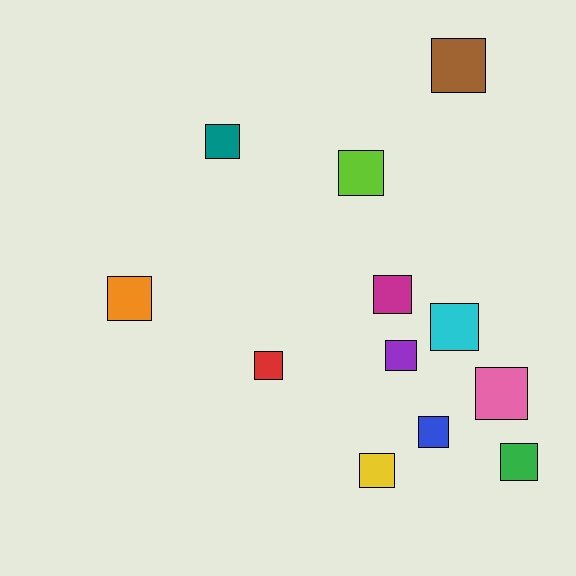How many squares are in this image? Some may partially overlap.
There are 12 squares.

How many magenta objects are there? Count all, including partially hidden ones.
There is 1 magenta object.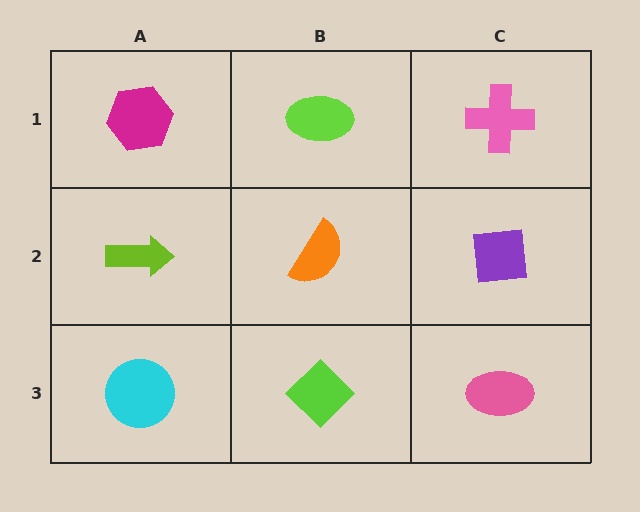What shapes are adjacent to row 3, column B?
An orange semicircle (row 2, column B), a cyan circle (row 3, column A), a pink ellipse (row 3, column C).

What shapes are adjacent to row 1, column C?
A purple square (row 2, column C), a lime ellipse (row 1, column B).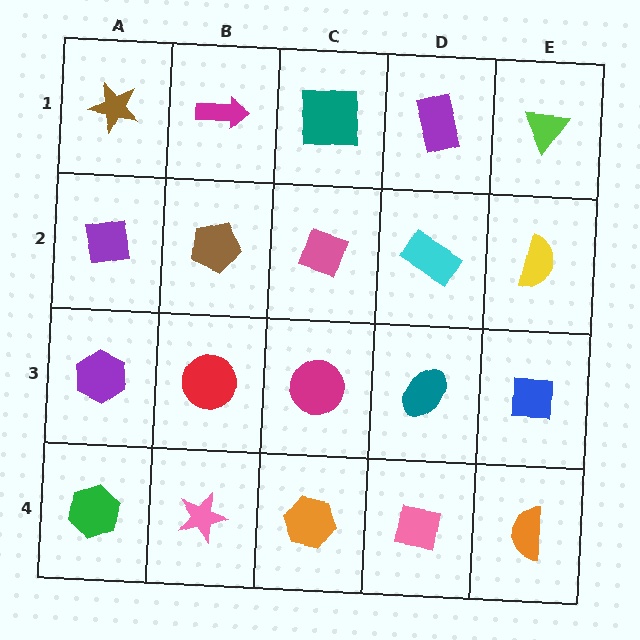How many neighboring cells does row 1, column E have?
2.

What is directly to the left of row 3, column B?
A purple hexagon.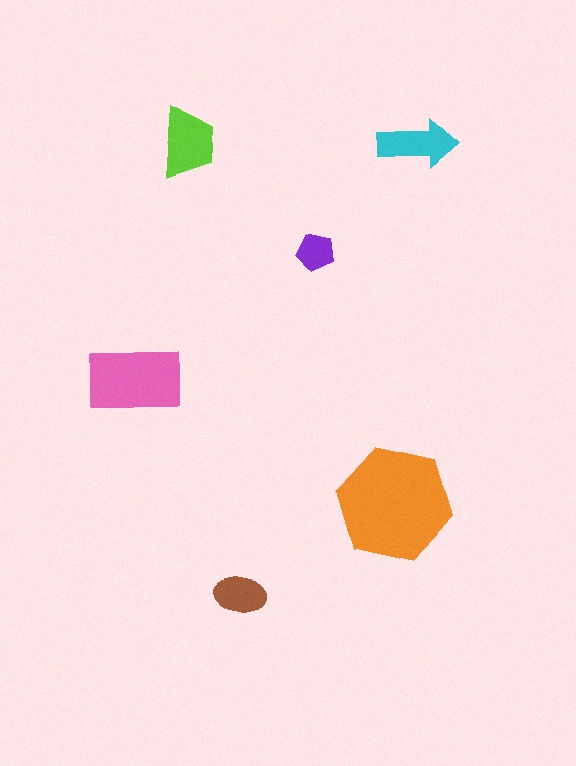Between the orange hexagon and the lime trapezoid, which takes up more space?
The orange hexagon.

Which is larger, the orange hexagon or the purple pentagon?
The orange hexagon.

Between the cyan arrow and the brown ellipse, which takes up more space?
The cyan arrow.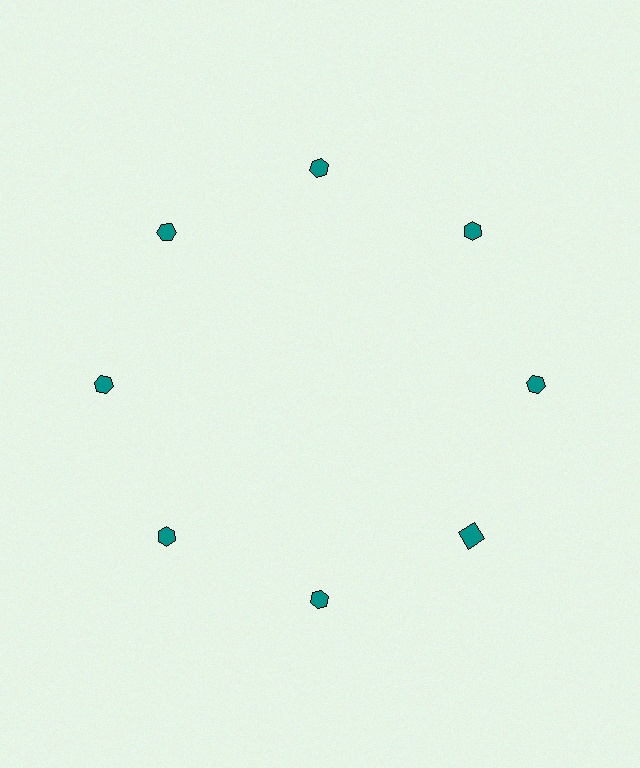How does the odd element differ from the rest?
It has a different shape: square instead of hexagon.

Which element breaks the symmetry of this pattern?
The teal square at roughly the 4 o'clock position breaks the symmetry. All other shapes are teal hexagons.